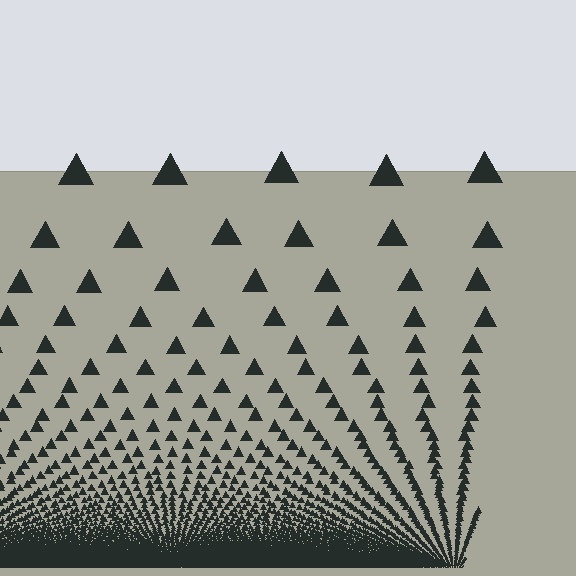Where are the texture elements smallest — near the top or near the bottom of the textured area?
Near the bottom.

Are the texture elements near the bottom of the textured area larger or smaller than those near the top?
Smaller. The gradient is inverted — elements near the bottom are smaller and denser.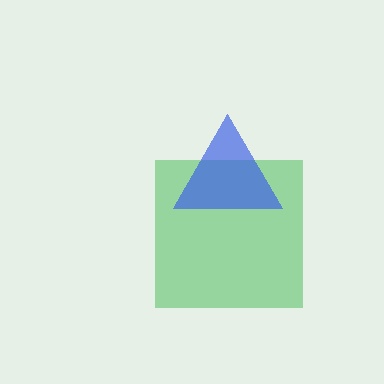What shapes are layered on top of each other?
The layered shapes are: a green square, a blue triangle.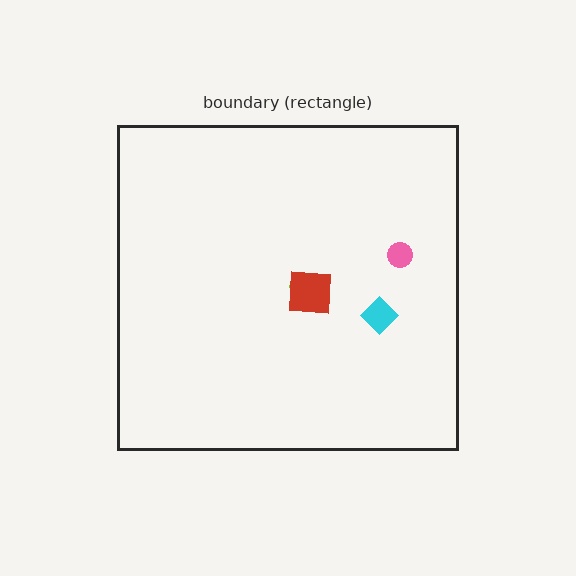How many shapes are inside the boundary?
4 inside, 0 outside.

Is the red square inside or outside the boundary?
Inside.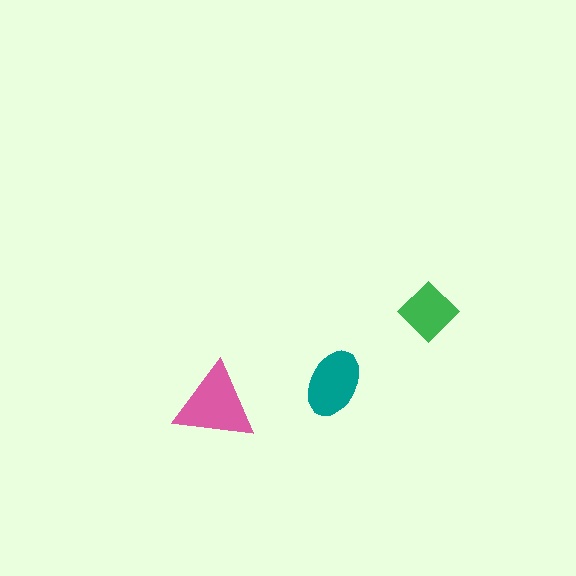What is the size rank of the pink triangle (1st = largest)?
1st.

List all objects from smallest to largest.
The green diamond, the teal ellipse, the pink triangle.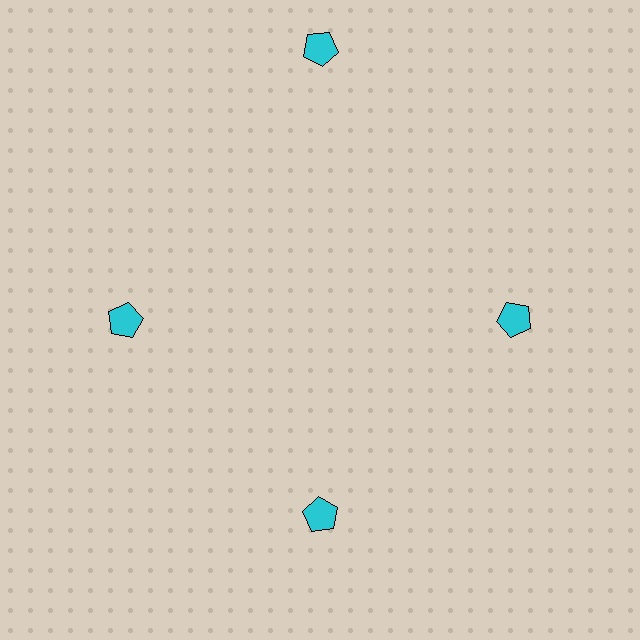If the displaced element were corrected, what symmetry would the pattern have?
It would have 4-fold rotational symmetry — the pattern would map onto itself every 90 degrees.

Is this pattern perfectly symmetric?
No. The 4 cyan pentagons are arranged in a ring, but one element near the 12 o'clock position is pushed outward from the center, breaking the 4-fold rotational symmetry.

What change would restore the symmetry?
The symmetry would be restored by moving it inward, back onto the ring so that all 4 pentagons sit at equal angles and equal distance from the center.